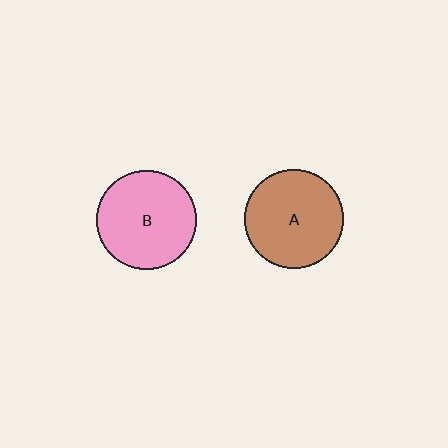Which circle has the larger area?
Circle B (pink).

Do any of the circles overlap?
No, none of the circles overlap.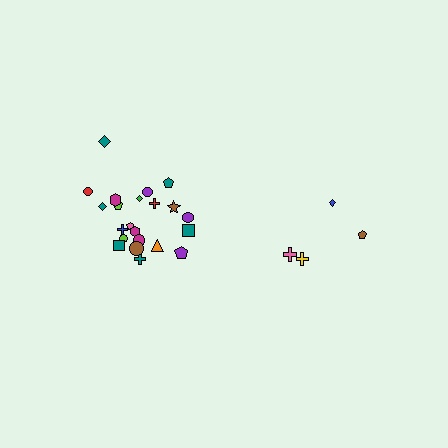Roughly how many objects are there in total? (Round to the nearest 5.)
Roughly 25 objects in total.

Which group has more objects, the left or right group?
The left group.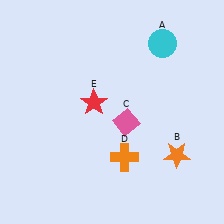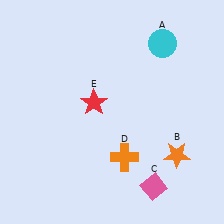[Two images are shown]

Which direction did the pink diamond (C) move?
The pink diamond (C) moved down.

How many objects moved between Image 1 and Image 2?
1 object moved between the two images.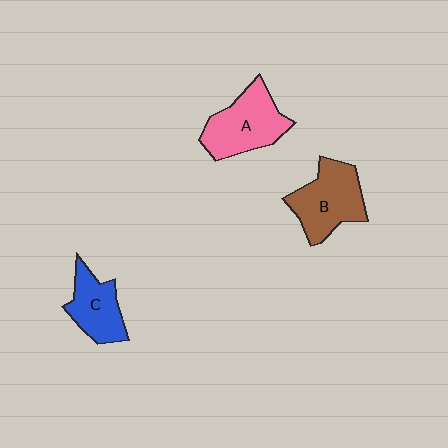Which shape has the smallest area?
Shape C (blue).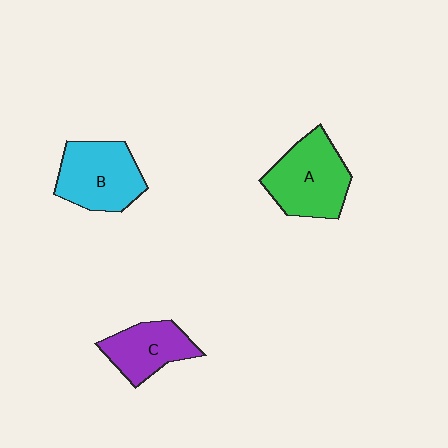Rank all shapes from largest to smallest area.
From largest to smallest: A (green), B (cyan), C (purple).